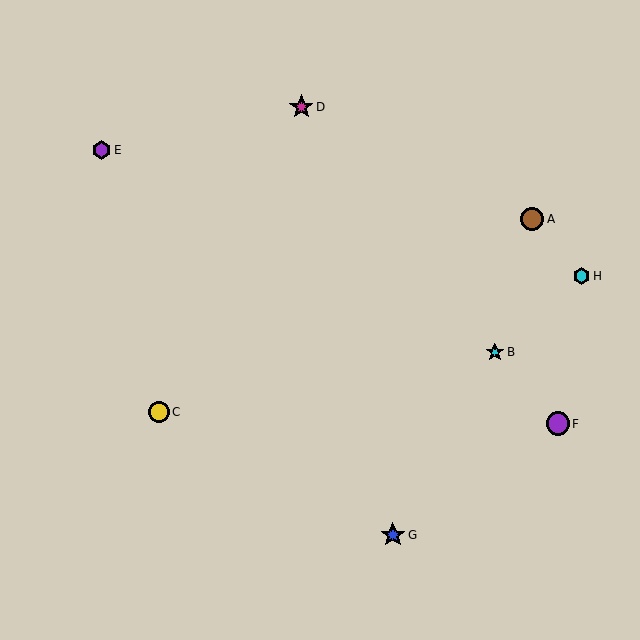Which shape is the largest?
The blue star (labeled G) is the largest.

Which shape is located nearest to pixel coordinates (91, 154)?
The purple hexagon (labeled E) at (101, 150) is nearest to that location.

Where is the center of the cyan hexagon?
The center of the cyan hexagon is at (581, 276).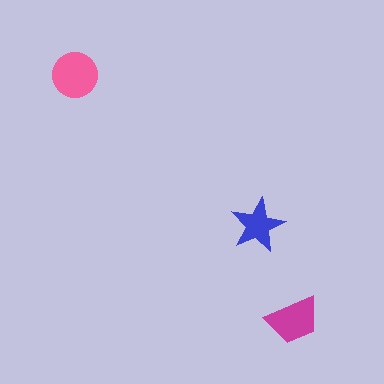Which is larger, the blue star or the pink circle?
The pink circle.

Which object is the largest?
The pink circle.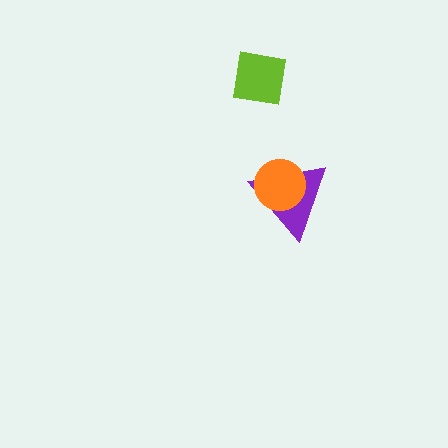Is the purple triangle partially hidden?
Yes, it is partially covered by another shape.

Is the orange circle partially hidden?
No, no other shape covers it.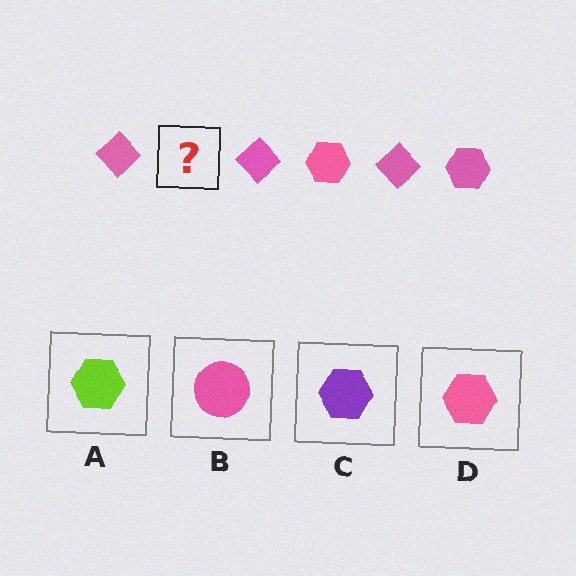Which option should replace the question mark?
Option D.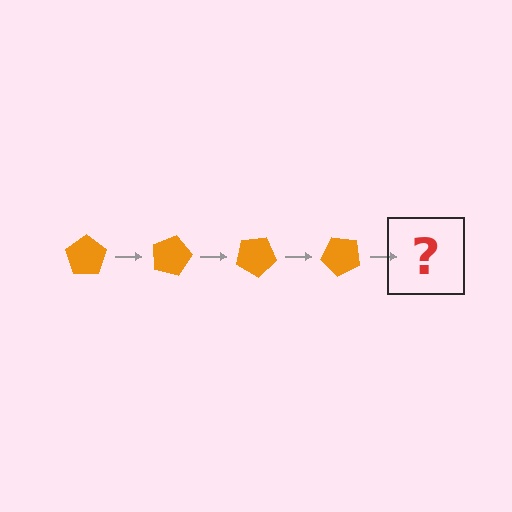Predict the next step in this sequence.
The next step is an orange pentagon rotated 60 degrees.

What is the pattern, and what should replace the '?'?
The pattern is that the pentagon rotates 15 degrees each step. The '?' should be an orange pentagon rotated 60 degrees.